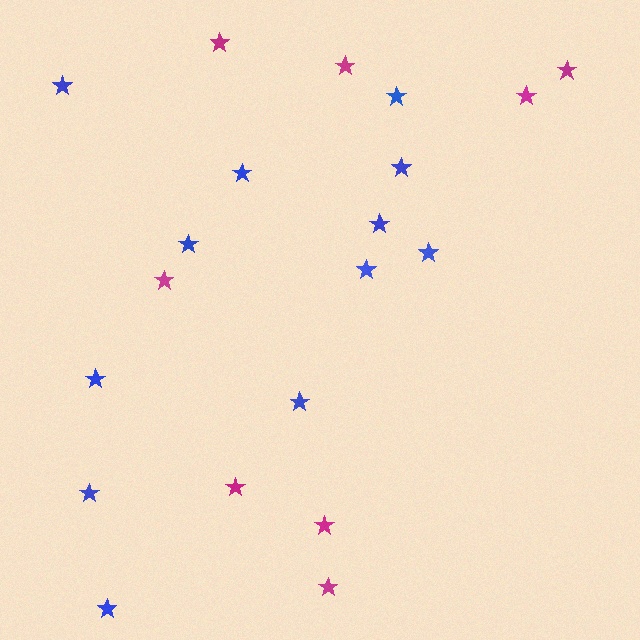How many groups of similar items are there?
There are 2 groups: one group of blue stars (12) and one group of magenta stars (8).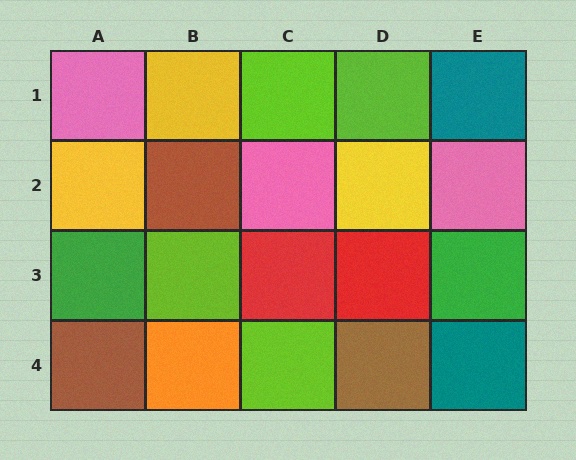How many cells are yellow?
3 cells are yellow.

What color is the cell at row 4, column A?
Brown.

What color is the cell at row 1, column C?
Lime.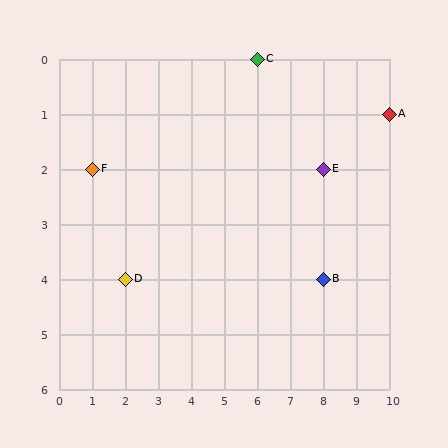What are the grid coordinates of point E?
Point E is at grid coordinates (8, 2).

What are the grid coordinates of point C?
Point C is at grid coordinates (6, 0).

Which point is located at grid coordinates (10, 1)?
Point A is at (10, 1).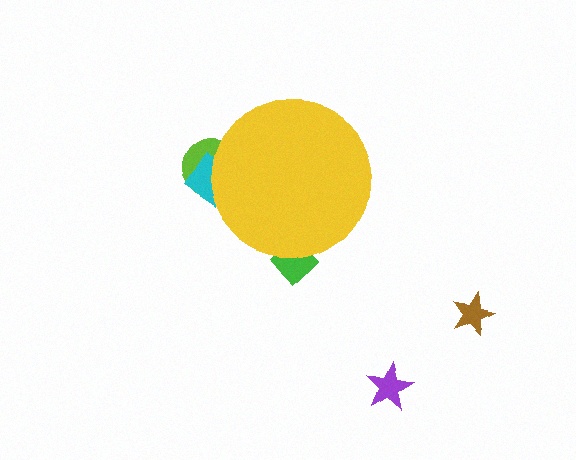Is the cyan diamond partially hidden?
Yes, the cyan diamond is partially hidden behind the yellow circle.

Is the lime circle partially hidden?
Yes, the lime circle is partially hidden behind the yellow circle.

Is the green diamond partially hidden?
Yes, the green diamond is partially hidden behind the yellow circle.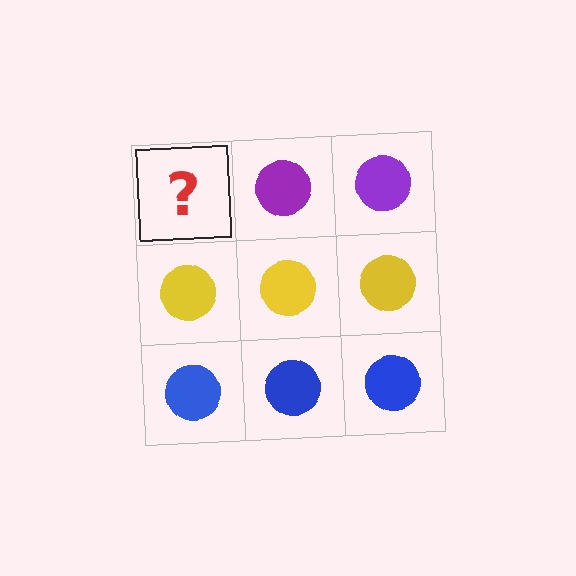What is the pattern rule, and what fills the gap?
The rule is that each row has a consistent color. The gap should be filled with a purple circle.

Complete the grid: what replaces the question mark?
The question mark should be replaced with a purple circle.